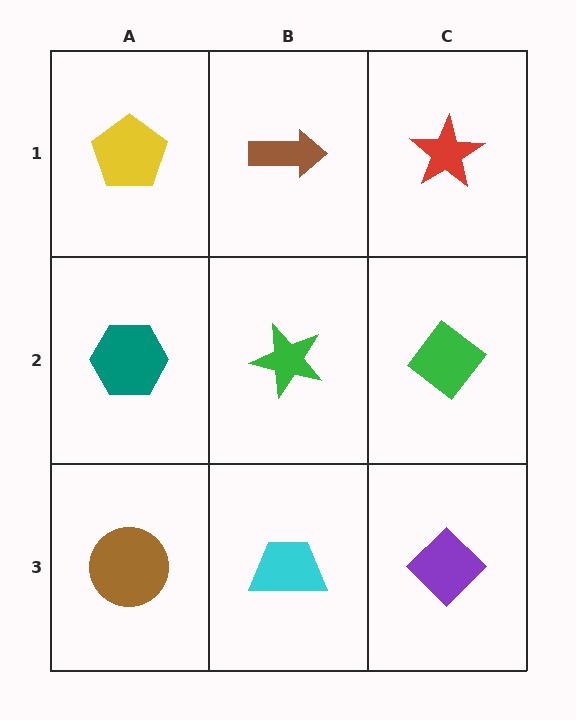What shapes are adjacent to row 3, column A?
A teal hexagon (row 2, column A), a cyan trapezoid (row 3, column B).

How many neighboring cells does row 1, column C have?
2.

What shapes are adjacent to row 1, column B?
A green star (row 2, column B), a yellow pentagon (row 1, column A), a red star (row 1, column C).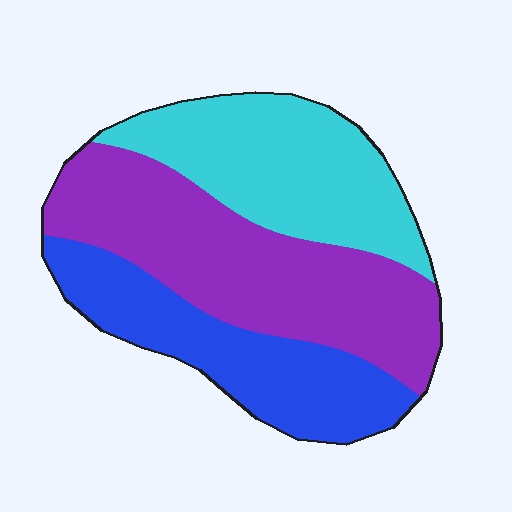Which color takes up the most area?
Purple, at roughly 40%.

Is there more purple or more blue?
Purple.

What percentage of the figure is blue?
Blue covers about 25% of the figure.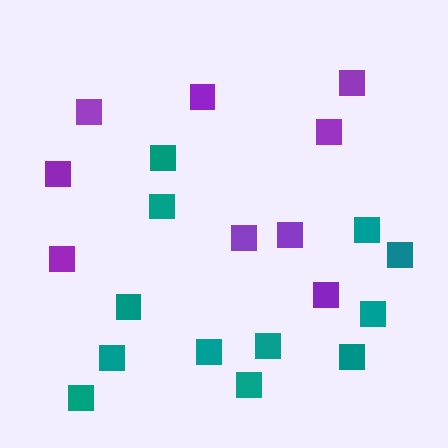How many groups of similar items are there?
There are 2 groups: one group of teal squares (12) and one group of purple squares (9).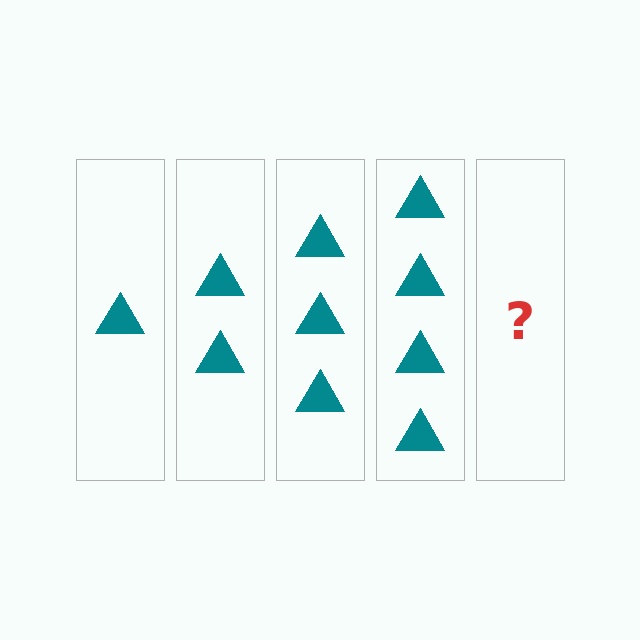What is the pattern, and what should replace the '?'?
The pattern is that each step adds one more triangle. The '?' should be 5 triangles.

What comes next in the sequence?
The next element should be 5 triangles.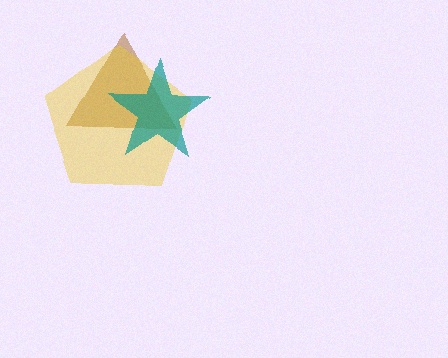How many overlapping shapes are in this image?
There are 3 overlapping shapes in the image.